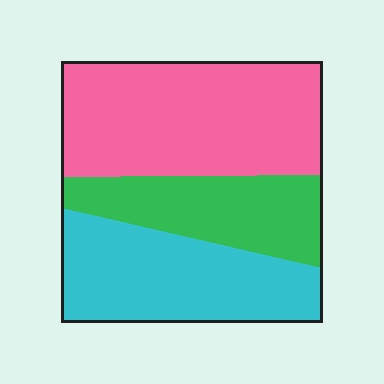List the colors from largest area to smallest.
From largest to smallest: pink, cyan, green.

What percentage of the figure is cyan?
Cyan covers roughly 30% of the figure.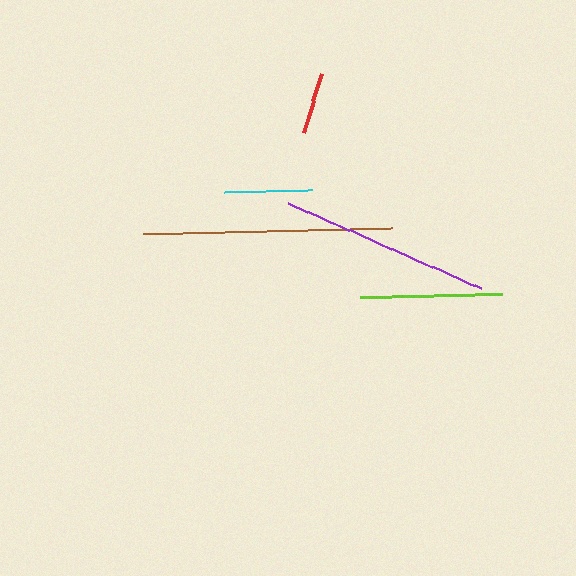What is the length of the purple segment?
The purple segment is approximately 211 pixels long.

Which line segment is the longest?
The brown line is the longest at approximately 250 pixels.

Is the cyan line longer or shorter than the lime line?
The lime line is longer than the cyan line.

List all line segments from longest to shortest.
From longest to shortest: brown, purple, lime, cyan, red.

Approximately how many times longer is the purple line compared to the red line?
The purple line is approximately 3.4 times the length of the red line.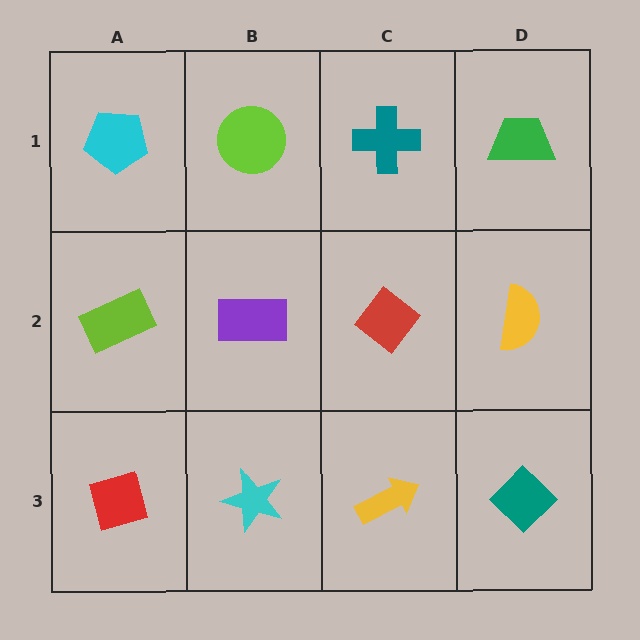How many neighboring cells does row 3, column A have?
2.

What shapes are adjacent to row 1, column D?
A yellow semicircle (row 2, column D), a teal cross (row 1, column C).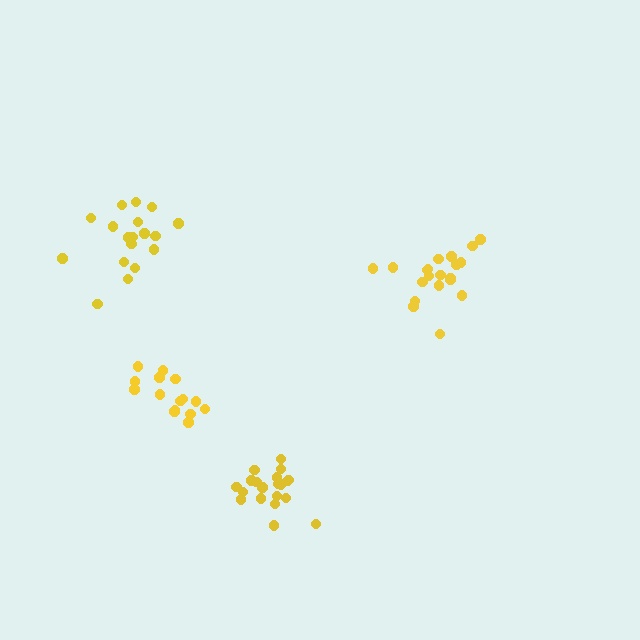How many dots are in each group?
Group 1: 20 dots, Group 2: 20 dots, Group 3: 15 dots, Group 4: 18 dots (73 total).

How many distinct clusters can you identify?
There are 4 distinct clusters.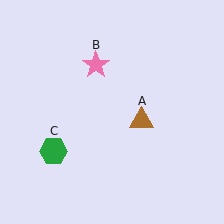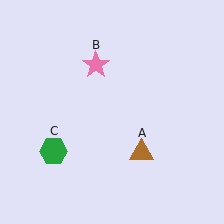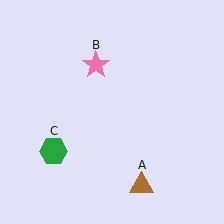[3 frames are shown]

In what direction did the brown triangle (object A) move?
The brown triangle (object A) moved down.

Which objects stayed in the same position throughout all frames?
Pink star (object B) and green hexagon (object C) remained stationary.